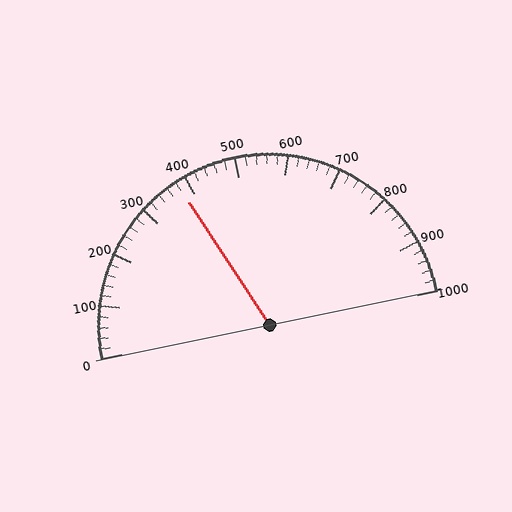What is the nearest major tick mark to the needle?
The nearest major tick mark is 400.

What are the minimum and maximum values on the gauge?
The gauge ranges from 0 to 1000.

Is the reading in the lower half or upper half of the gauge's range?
The reading is in the lower half of the range (0 to 1000).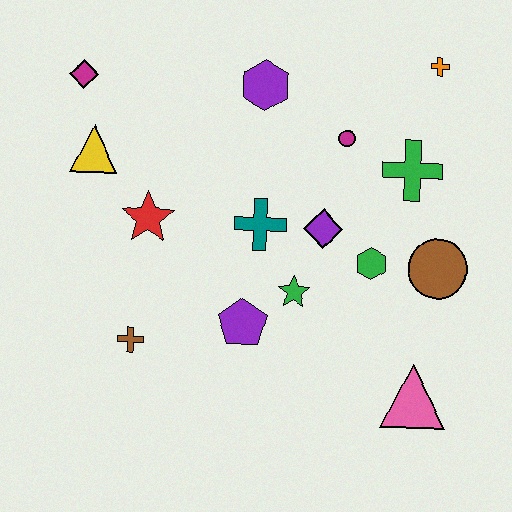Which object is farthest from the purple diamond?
The magenta diamond is farthest from the purple diamond.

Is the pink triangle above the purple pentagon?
No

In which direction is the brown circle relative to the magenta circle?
The brown circle is below the magenta circle.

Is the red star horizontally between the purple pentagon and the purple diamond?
No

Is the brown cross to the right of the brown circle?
No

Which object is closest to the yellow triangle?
The magenta diamond is closest to the yellow triangle.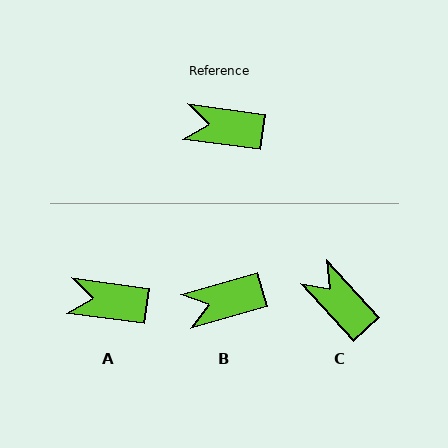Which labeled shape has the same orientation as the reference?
A.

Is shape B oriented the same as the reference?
No, it is off by about 24 degrees.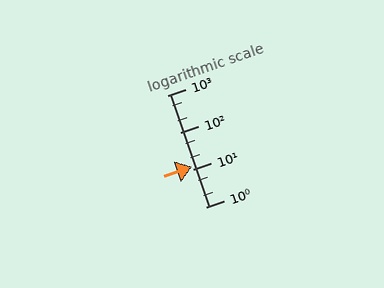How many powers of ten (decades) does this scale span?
The scale spans 3 decades, from 1 to 1000.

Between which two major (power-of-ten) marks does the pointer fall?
The pointer is between 10 and 100.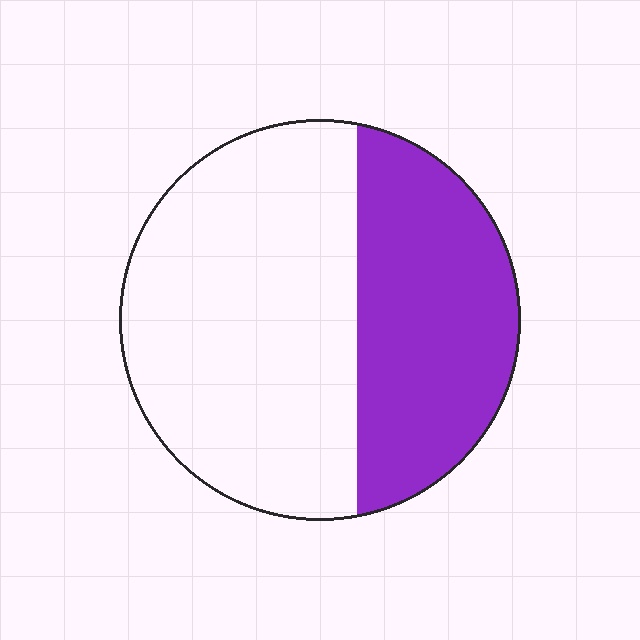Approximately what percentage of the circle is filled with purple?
Approximately 40%.